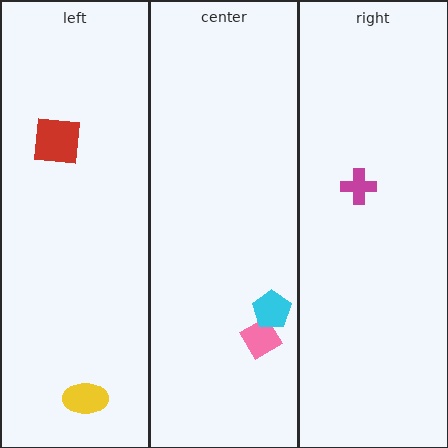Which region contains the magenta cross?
The right region.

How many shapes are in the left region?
2.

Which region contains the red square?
The left region.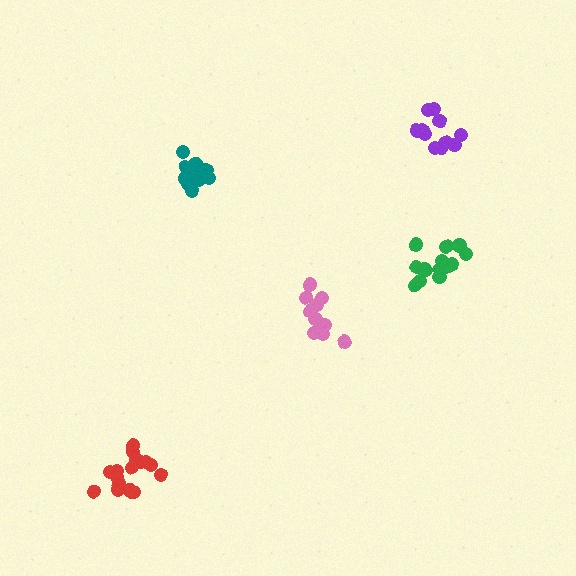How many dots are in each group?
Group 1: 12 dots, Group 2: 11 dots, Group 3: 13 dots, Group 4: 17 dots, Group 5: 11 dots (64 total).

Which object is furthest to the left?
The red cluster is leftmost.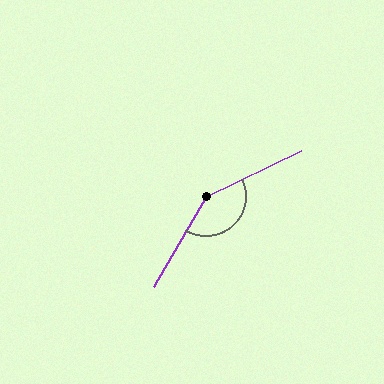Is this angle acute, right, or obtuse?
It is obtuse.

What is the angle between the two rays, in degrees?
Approximately 145 degrees.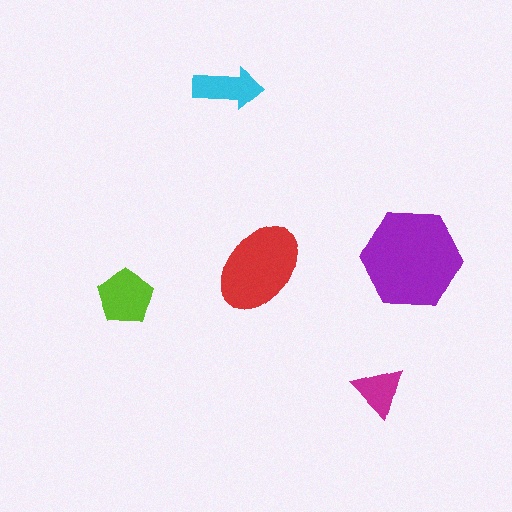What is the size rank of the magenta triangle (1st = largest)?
5th.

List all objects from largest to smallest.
The purple hexagon, the red ellipse, the lime pentagon, the cyan arrow, the magenta triangle.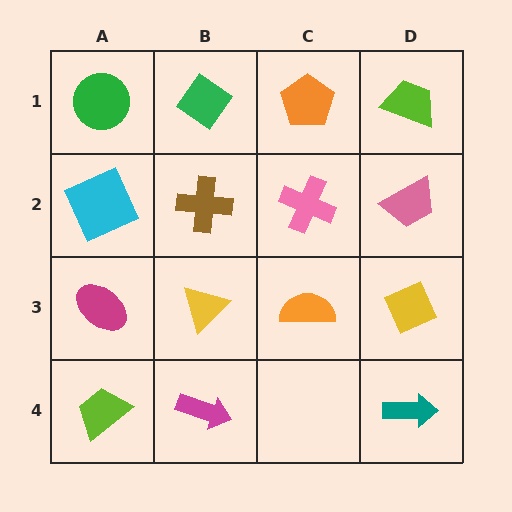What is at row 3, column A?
A magenta ellipse.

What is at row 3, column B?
A yellow triangle.